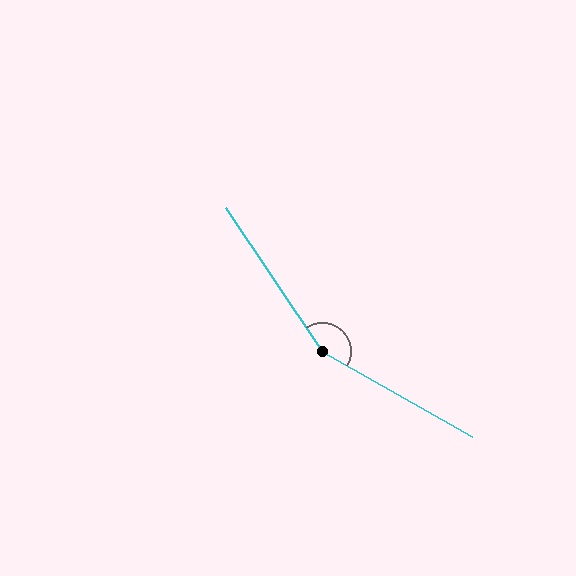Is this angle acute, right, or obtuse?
It is obtuse.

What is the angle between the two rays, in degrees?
Approximately 153 degrees.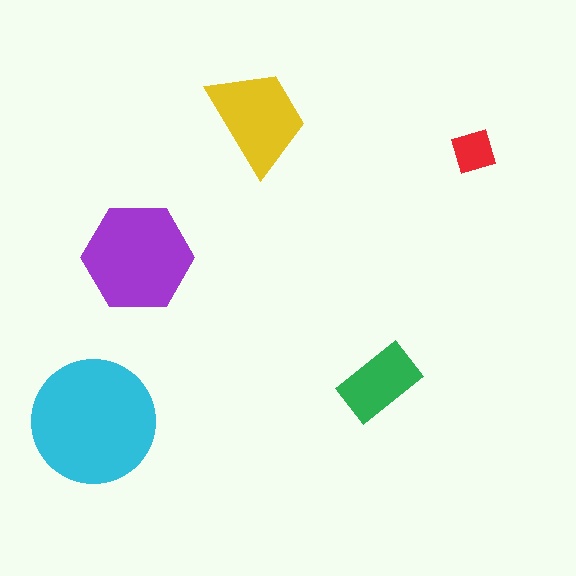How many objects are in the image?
There are 5 objects in the image.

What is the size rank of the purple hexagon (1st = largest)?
2nd.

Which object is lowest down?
The cyan circle is bottommost.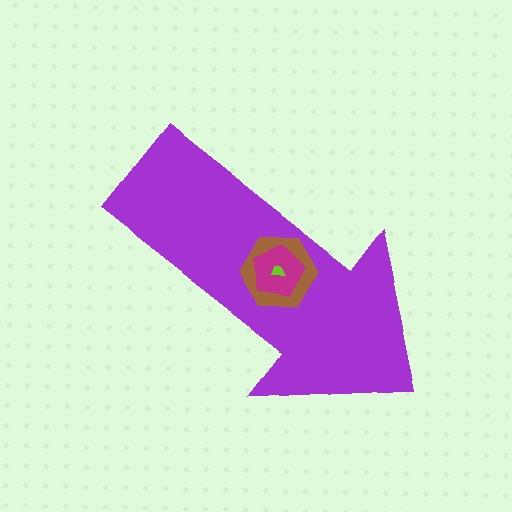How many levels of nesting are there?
4.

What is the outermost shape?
The purple arrow.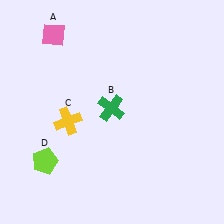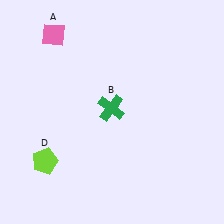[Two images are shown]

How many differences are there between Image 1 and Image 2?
There is 1 difference between the two images.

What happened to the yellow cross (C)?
The yellow cross (C) was removed in Image 2. It was in the bottom-left area of Image 1.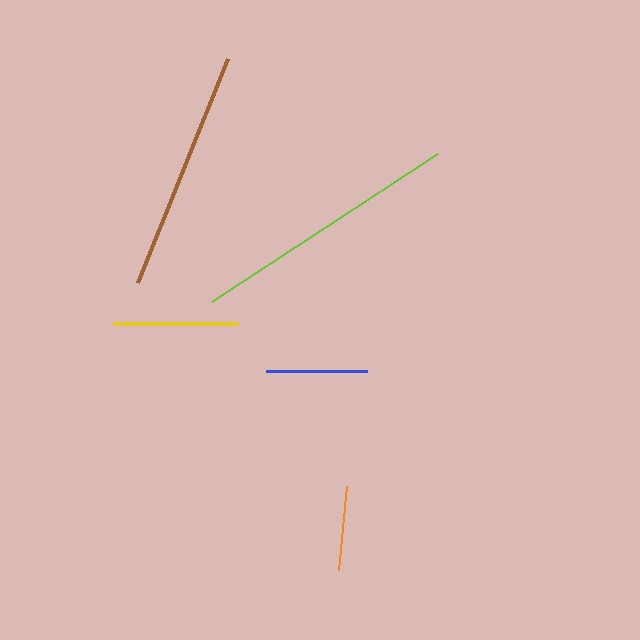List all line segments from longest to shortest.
From longest to shortest: lime, brown, yellow, blue, orange.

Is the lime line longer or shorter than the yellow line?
The lime line is longer than the yellow line.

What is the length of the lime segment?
The lime segment is approximately 270 pixels long.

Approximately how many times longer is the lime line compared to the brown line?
The lime line is approximately 1.1 times the length of the brown line.